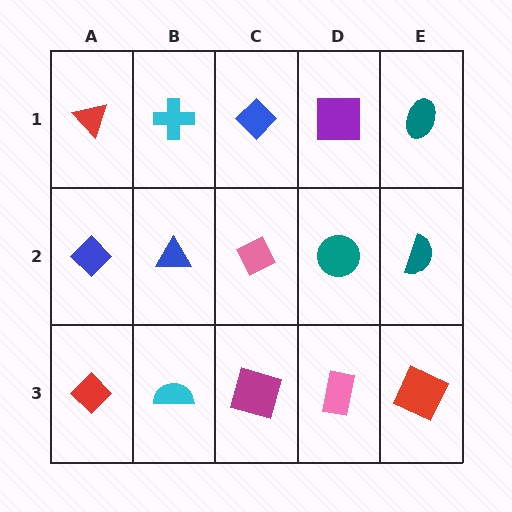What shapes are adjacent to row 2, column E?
A teal ellipse (row 1, column E), a red square (row 3, column E), a teal circle (row 2, column D).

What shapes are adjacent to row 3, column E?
A teal semicircle (row 2, column E), a pink rectangle (row 3, column D).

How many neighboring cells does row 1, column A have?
2.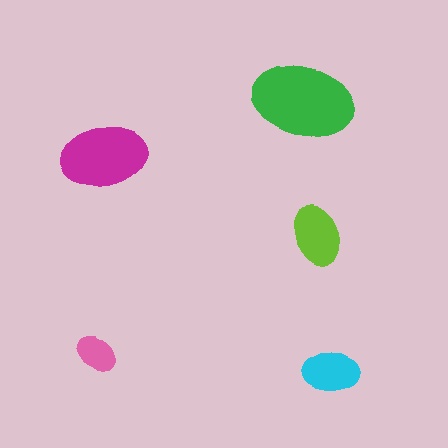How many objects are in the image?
There are 5 objects in the image.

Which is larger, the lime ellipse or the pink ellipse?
The lime one.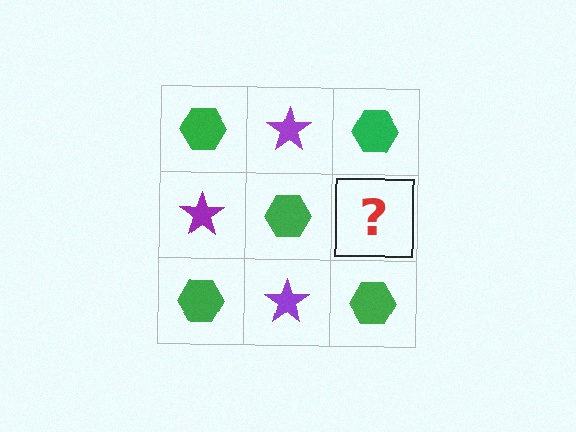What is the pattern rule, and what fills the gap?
The rule is that it alternates green hexagon and purple star in a checkerboard pattern. The gap should be filled with a purple star.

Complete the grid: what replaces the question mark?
The question mark should be replaced with a purple star.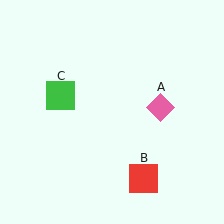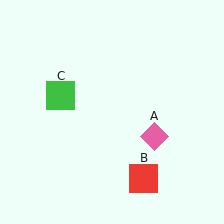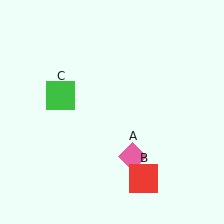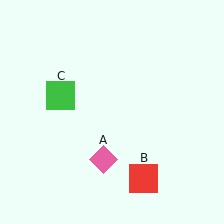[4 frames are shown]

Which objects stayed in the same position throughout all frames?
Red square (object B) and green square (object C) remained stationary.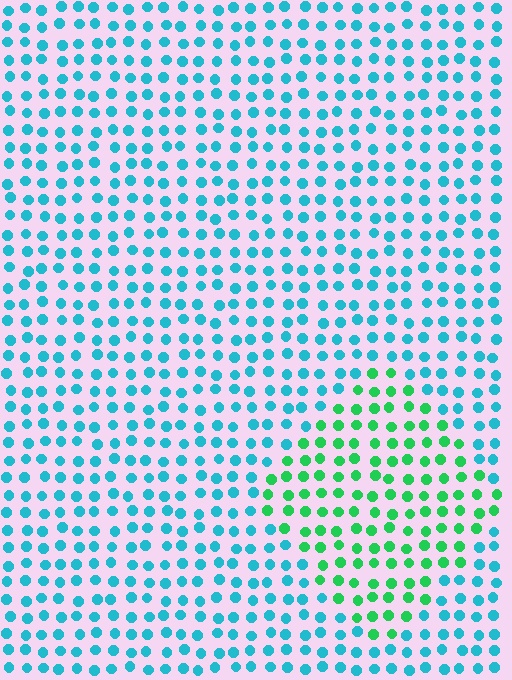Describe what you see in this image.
The image is filled with small cyan elements in a uniform arrangement. A diamond-shaped region is visible where the elements are tinted to a slightly different hue, forming a subtle color boundary.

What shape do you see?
I see a diamond.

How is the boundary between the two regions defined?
The boundary is defined purely by a slight shift in hue (about 49 degrees). Spacing, size, and orientation are identical on both sides.